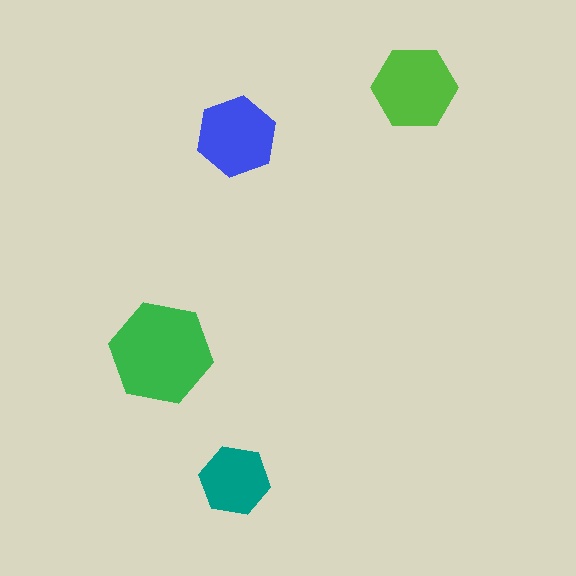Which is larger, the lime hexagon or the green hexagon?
The green one.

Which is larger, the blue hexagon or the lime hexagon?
The lime one.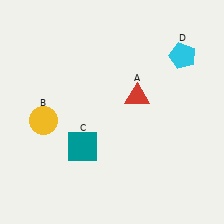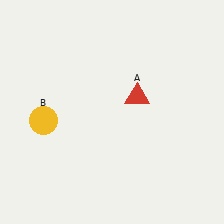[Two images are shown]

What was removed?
The cyan pentagon (D), the teal square (C) were removed in Image 2.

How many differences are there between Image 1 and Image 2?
There are 2 differences between the two images.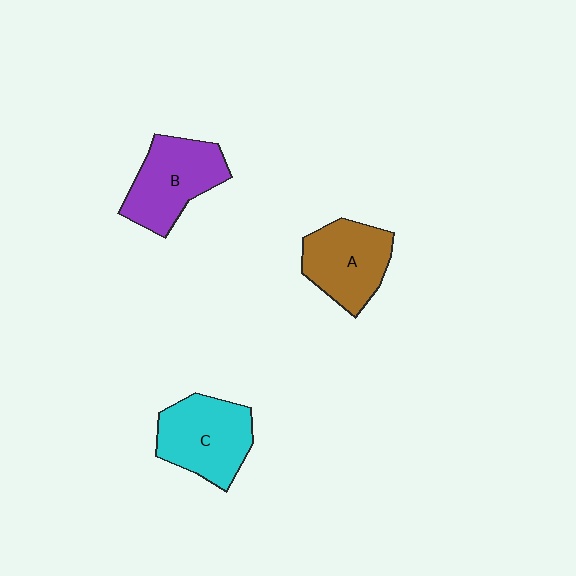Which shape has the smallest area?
Shape A (brown).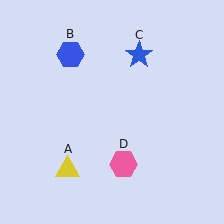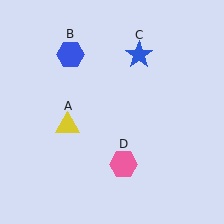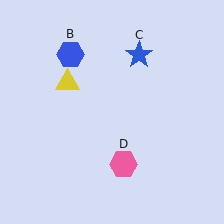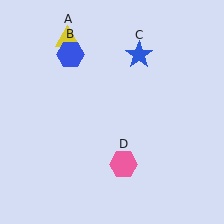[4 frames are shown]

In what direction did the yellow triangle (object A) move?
The yellow triangle (object A) moved up.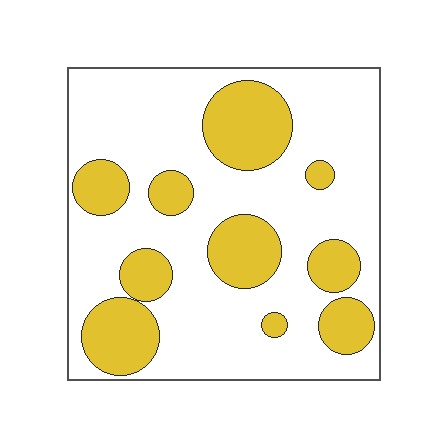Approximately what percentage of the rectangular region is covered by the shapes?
Approximately 30%.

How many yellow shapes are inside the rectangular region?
10.